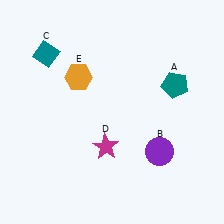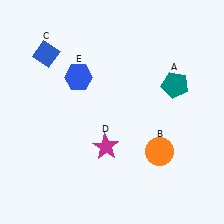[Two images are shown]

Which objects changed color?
B changed from purple to orange. C changed from teal to blue. E changed from orange to blue.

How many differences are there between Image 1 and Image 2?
There are 3 differences between the two images.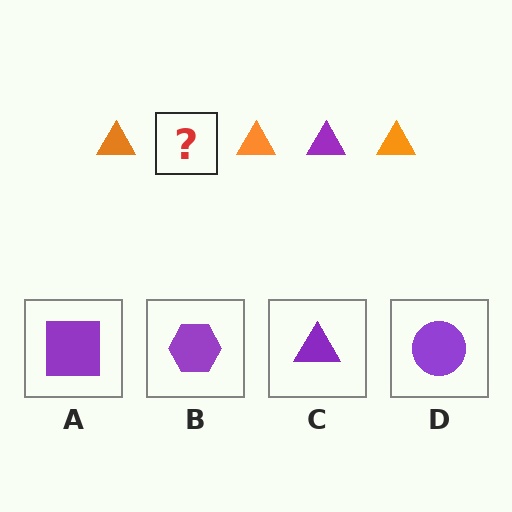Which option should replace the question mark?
Option C.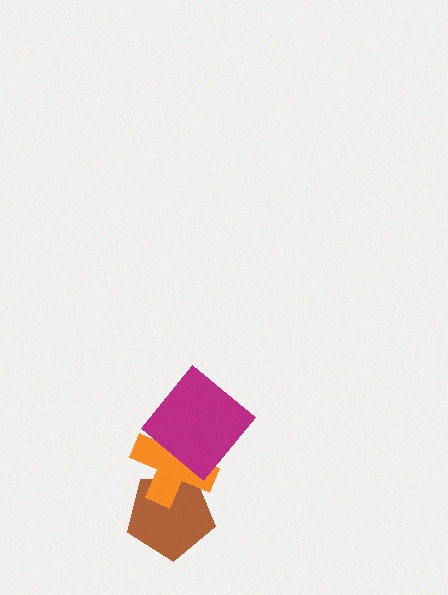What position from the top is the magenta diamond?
The magenta diamond is 1st from the top.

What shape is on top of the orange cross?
The magenta diamond is on top of the orange cross.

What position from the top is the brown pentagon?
The brown pentagon is 3rd from the top.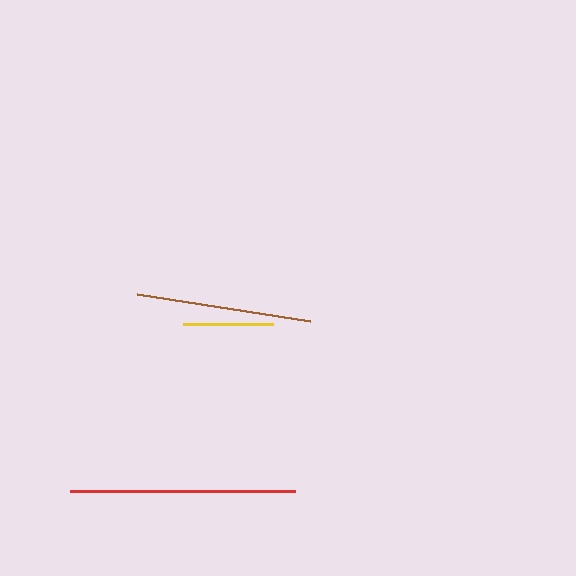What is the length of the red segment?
The red segment is approximately 226 pixels long.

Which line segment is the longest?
The red line is the longest at approximately 226 pixels.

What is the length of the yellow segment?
The yellow segment is approximately 90 pixels long.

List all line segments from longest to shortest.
From longest to shortest: red, brown, yellow.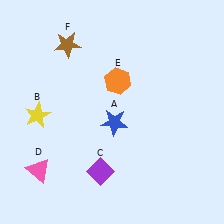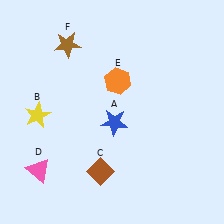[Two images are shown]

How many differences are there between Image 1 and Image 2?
There is 1 difference between the two images.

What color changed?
The diamond (C) changed from purple in Image 1 to brown in Image 2.